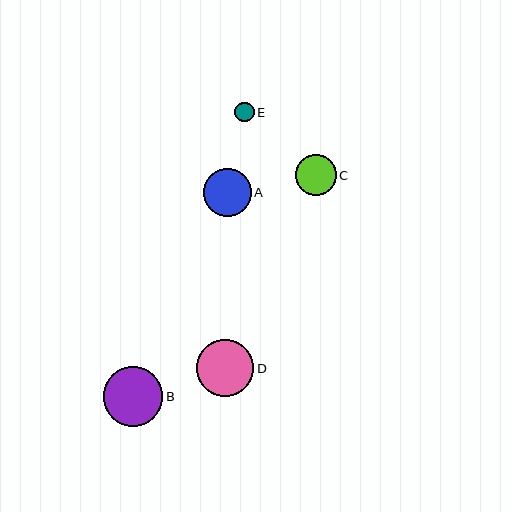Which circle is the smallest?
Circle E is the smallest with a size of approximately 20 pixels.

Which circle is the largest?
Circle B is the largest with a size of approximately 60 pixels.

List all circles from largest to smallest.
From largest to smallest: B, D, A, C, E.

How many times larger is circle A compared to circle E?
Circle A is approximately 2.4 times the size of circle E.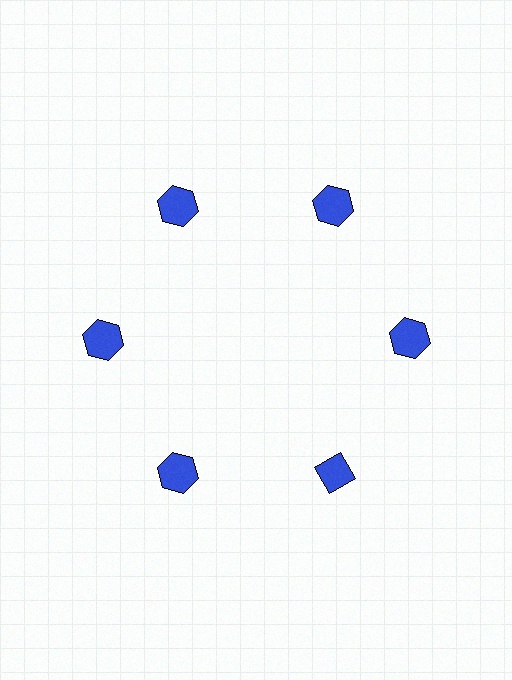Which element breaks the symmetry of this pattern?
The blue diamond at roughly the 5 o'clock position breaks the symmetry. All other shapes are blue hexagons.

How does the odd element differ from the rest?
It has a different shape: diamond instead of hexagon.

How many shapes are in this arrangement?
There are 6 shapes arranged in a ring pattern.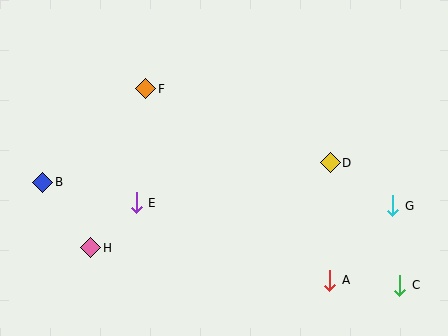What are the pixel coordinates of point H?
Point H is at (91, 248).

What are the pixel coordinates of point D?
Point D is at (330, 163).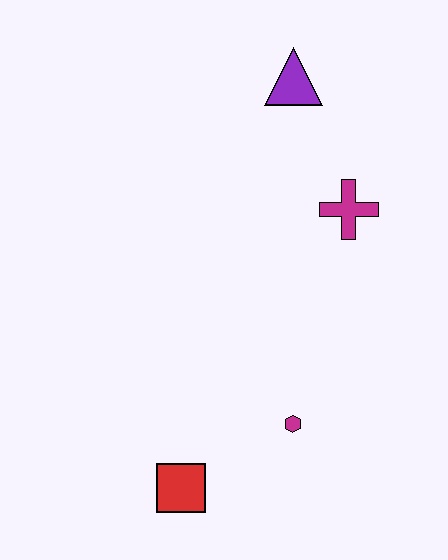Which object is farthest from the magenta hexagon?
The purple triangle is farthest from the magenta hexagon.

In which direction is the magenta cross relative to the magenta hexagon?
The magenta cross is above the magenta hexagon.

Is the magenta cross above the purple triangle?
No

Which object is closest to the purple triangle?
The magenta cross is closest to the purple triangle.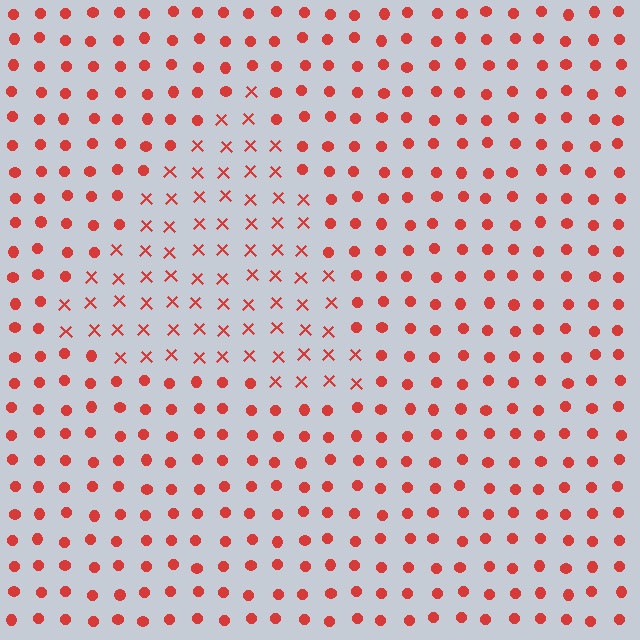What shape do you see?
I see a triangle.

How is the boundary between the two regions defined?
The boundary is defined by a change in element shape: X marks inside vs. circles outside. All elements share the same color and spacing.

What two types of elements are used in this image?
The image uses X marks inside the triangle region and circles outside it.